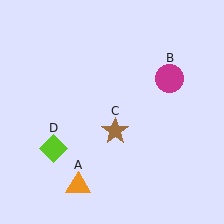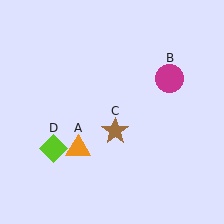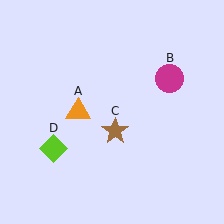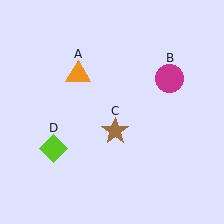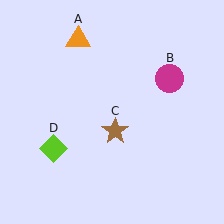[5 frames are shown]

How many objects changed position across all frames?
1 object changed position: orange triangle (object A).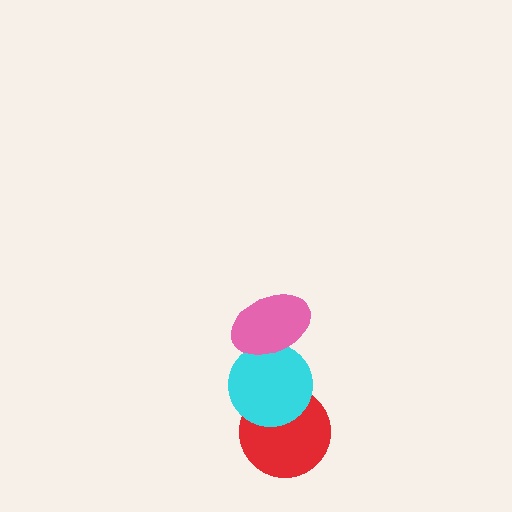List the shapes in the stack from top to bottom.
From top to bottom: the pink ellipse, the cyan circle, the red circle.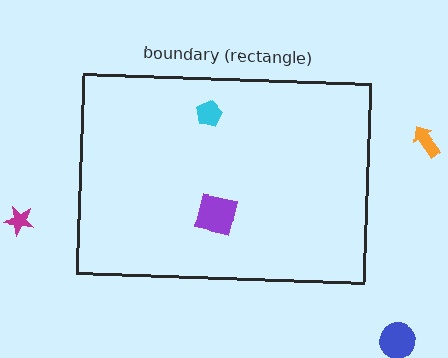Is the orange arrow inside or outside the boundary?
Outside.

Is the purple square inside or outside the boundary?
Inside.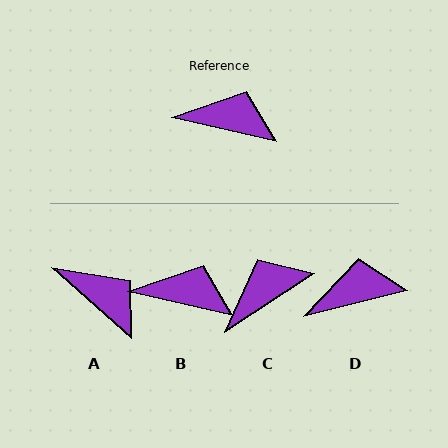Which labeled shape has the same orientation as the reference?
B.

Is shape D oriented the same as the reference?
No, it is off by about 27 degrees.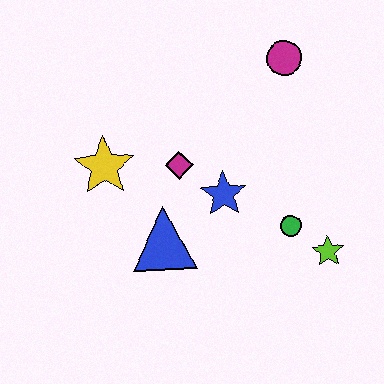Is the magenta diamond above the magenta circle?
No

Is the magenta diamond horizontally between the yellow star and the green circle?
Yes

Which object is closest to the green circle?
The lime star is closest to the green circle.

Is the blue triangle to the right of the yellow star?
Yes